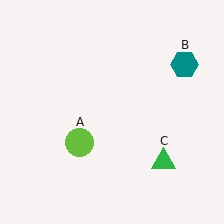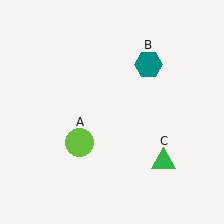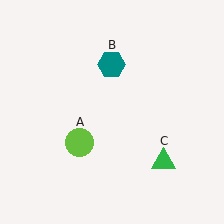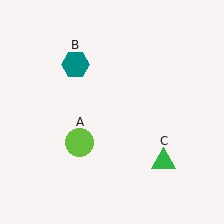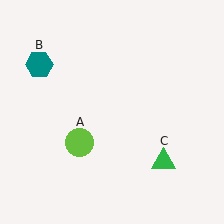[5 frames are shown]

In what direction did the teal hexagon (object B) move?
The teal hexagon (object B) moved left.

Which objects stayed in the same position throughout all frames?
Lime circle (object A) and green triangle (object C) remained stationary.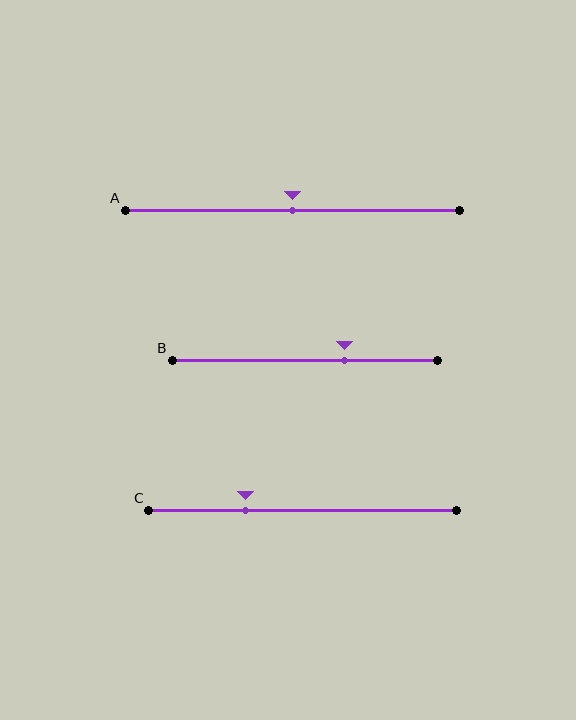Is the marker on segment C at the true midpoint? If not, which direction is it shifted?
No, the marker on segment C is shifted to the left by about 19% of the segment length.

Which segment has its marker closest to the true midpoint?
Segment A has its marker closest to the true midpoint.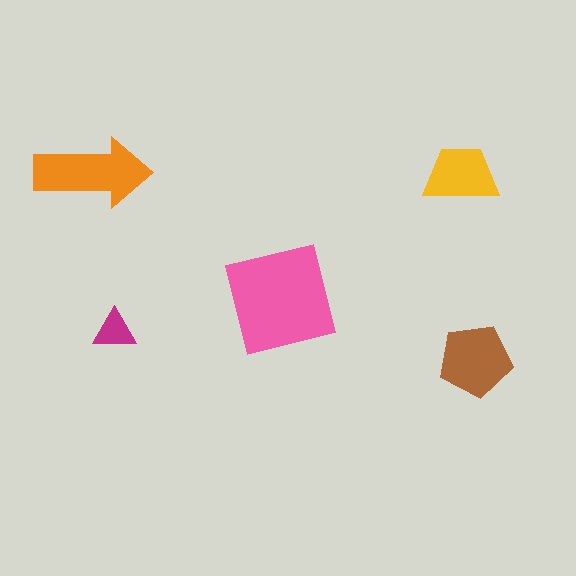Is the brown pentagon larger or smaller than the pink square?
Smaller.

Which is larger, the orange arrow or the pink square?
The pink square.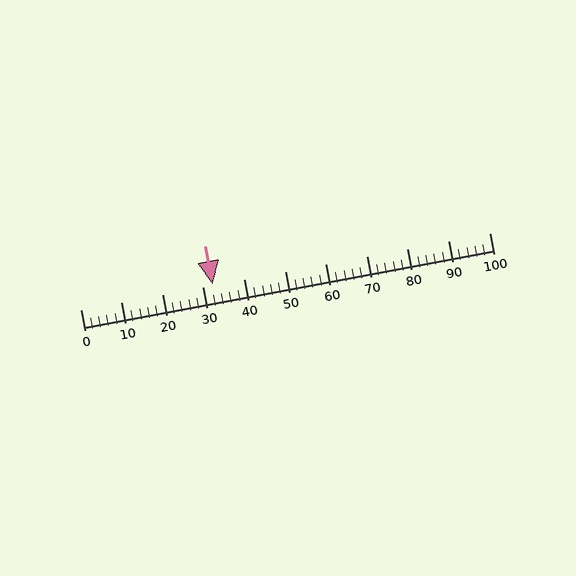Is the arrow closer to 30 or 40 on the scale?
The arrow is closer to 30.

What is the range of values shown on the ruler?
The ruler shows values from 0 to 100.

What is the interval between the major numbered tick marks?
The major tick marks are spaced 10 units apart.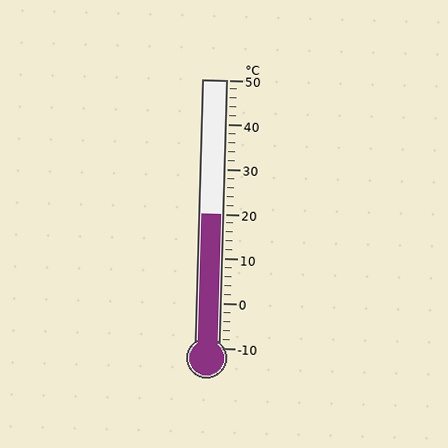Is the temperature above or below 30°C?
The temperature is below 30°C.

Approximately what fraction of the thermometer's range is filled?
The thermometer is filled to approximately 50% of its range.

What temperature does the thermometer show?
The thermometer shows approximately 20°C.